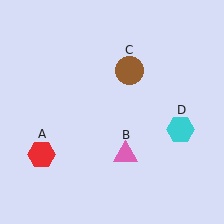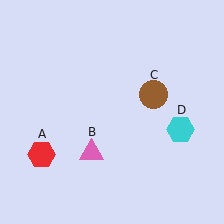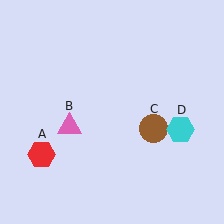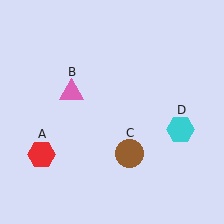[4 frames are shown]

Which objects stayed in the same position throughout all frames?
Red hexagon (object A) and cyan hexagon (object D) remained stationary.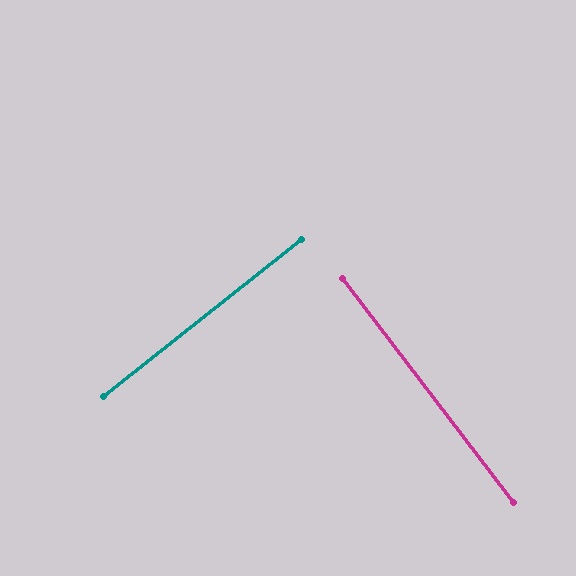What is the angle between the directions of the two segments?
Approximately 89 degrees.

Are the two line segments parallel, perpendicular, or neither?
Perpendicular — they meet at approximately 89°.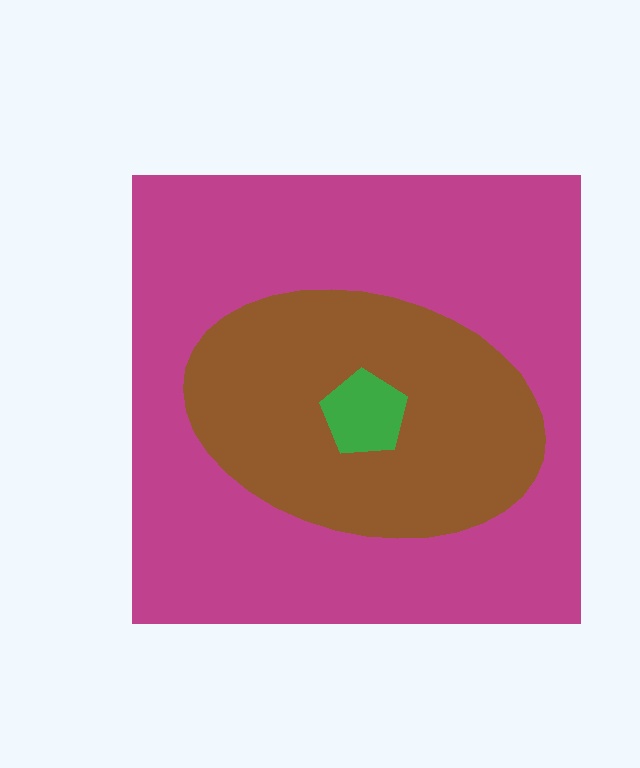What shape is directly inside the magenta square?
The brown ellipse.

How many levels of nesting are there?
3.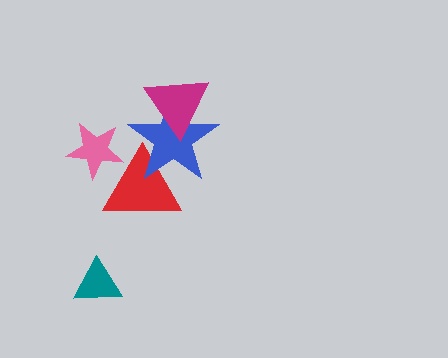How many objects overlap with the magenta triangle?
1 object overlaps with the magenta triangle.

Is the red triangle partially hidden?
Yes, it is partially covered by another shape.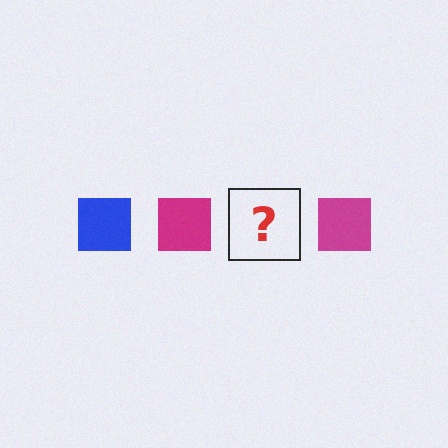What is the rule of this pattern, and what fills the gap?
The rule is that the pattern cycles through blue, magenta squares. The gap should be filled with a blue square.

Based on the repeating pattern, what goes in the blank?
The blank should be a blue square.